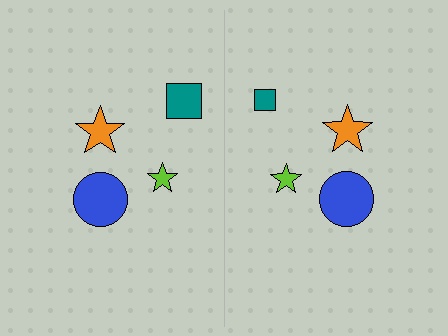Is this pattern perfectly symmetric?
No, the pattern is not perfectly symmetric. The teal square on the right side has a different size than its mirror counterpart.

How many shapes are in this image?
There are 8 shapes in this image.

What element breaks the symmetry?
The teal square on the right side has a different size than its mirror counterpart.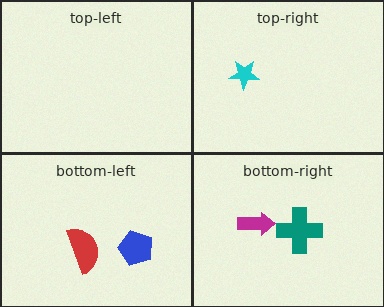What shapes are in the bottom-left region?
The blue pentagon, the red semicircle.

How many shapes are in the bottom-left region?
2.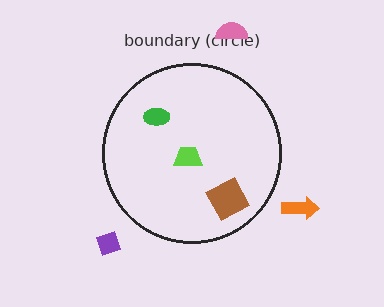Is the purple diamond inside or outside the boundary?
Outside.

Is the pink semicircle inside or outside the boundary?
Outside.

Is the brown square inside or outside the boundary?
Inside.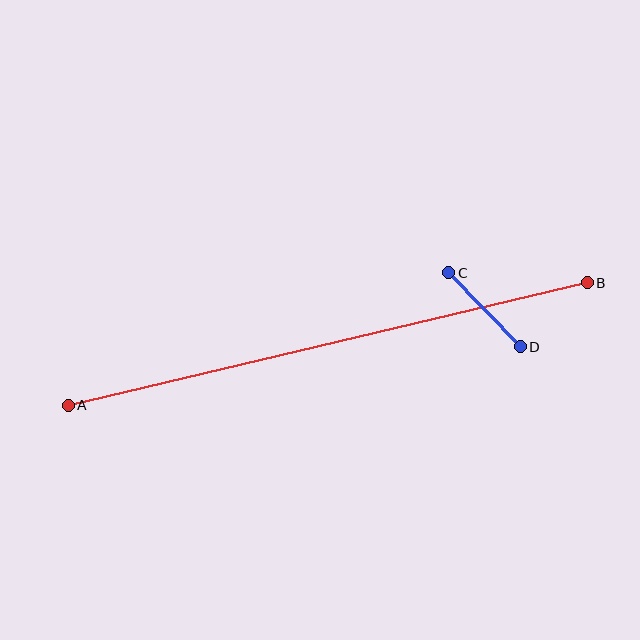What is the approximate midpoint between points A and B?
The midpoint is at approximately (328, 344) pixels.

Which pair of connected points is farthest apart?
Points A and B are farthest apart.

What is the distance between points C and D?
The distance is approximately 103 pixels.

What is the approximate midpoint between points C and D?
The midpoint is at approximately (484, 310) pixels.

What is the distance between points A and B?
The distance is approximately 533 pixels.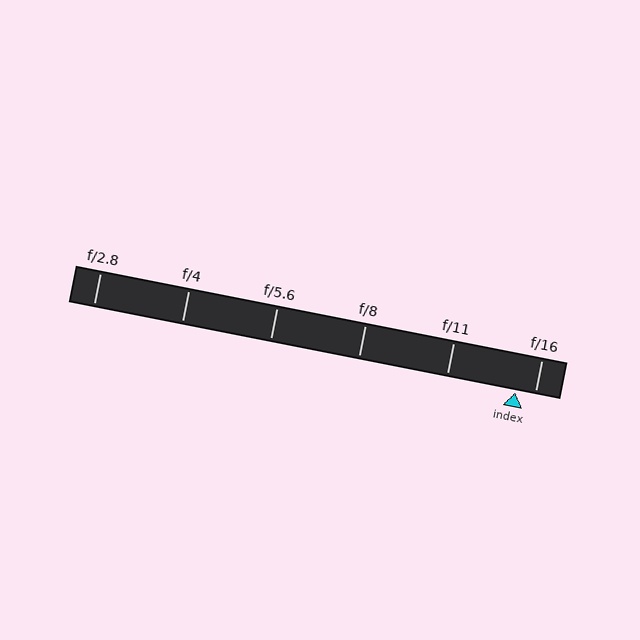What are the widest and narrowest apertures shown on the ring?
The widest aperture shown is f/2.8 and the narrowest is f/16.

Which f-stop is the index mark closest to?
The index mark is closest to f/16.